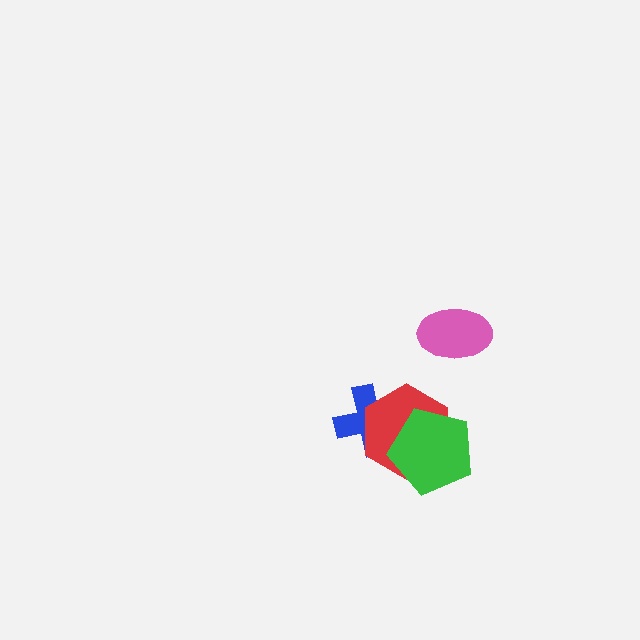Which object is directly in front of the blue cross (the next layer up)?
The red hexagon is directly in front of the blue cross.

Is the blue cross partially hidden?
Yes, it is partially covered by another shape.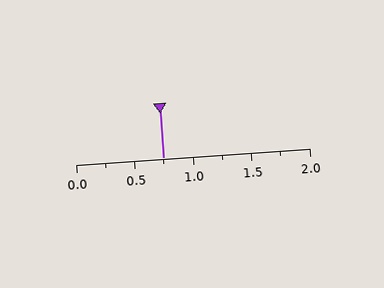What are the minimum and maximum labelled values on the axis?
The axis runs from 0.0 to 2.0.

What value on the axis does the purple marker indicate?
The marker indicates approximately 0.75.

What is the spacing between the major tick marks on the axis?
The major ticks are spaced 0.5 apart.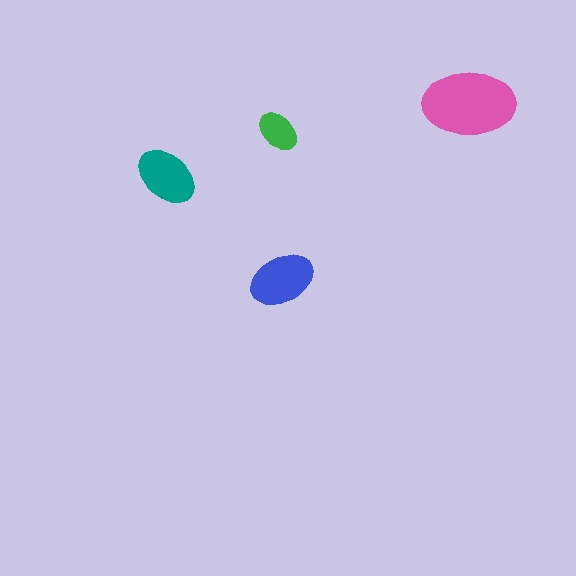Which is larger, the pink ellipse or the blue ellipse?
The pink one.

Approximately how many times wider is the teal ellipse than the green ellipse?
About 1.5 times wider.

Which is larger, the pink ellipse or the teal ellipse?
The pink one.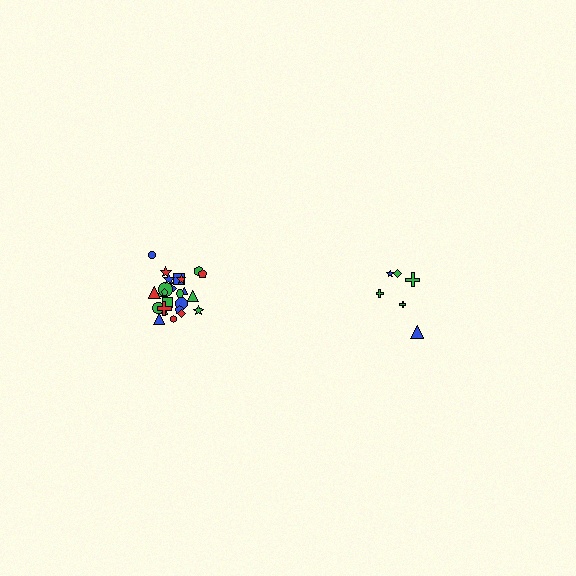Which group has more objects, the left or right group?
The left group.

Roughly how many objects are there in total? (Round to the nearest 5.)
Roughly 30 objects in total.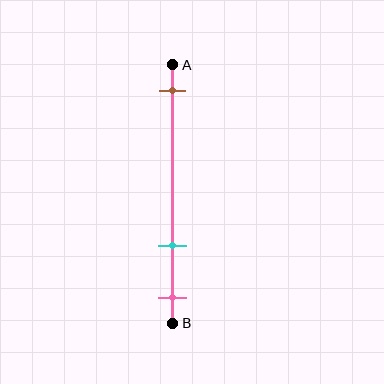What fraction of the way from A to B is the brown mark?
The brown mark is approximately 10% (0.1) of the way from A to B.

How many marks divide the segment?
There are 3 marks dividing the segment.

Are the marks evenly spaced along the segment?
No, the marks are not evenly spaced.